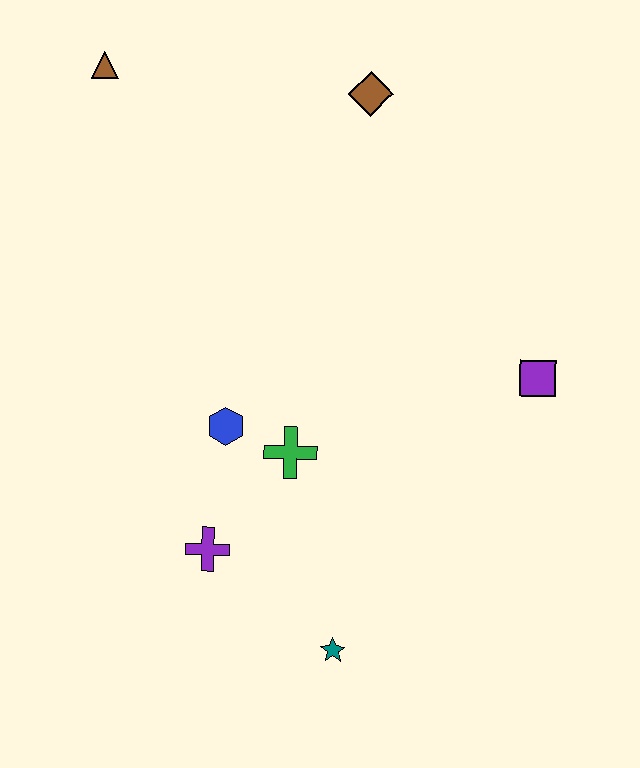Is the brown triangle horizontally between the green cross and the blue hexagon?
No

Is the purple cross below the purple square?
Yes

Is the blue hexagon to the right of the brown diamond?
No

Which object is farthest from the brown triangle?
The teal star is farthest from the brown triangle.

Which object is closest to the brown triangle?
The brown diamond is closest to the brown triangle.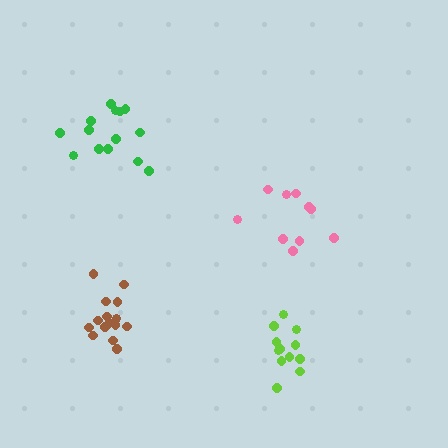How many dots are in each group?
Group 1: 14 dots, Group 2: 10 dots, Group 3: 15 dots, Group 4: 12 dots (51 total).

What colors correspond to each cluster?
The clusters are colored: green, pink, brown, lime.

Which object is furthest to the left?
The brown cluster is leftmost.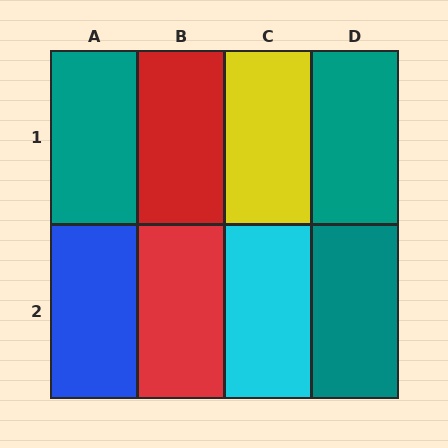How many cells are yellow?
1 cell is yellow.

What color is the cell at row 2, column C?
Cyan.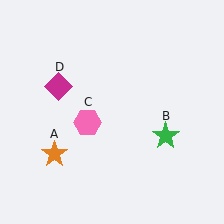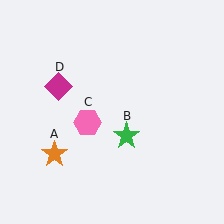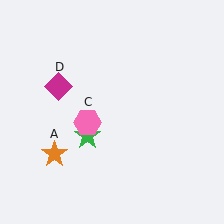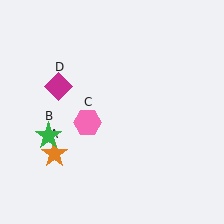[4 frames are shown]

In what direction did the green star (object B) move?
The green star (object B) moved left.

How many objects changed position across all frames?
1 object changed position: green star (object B).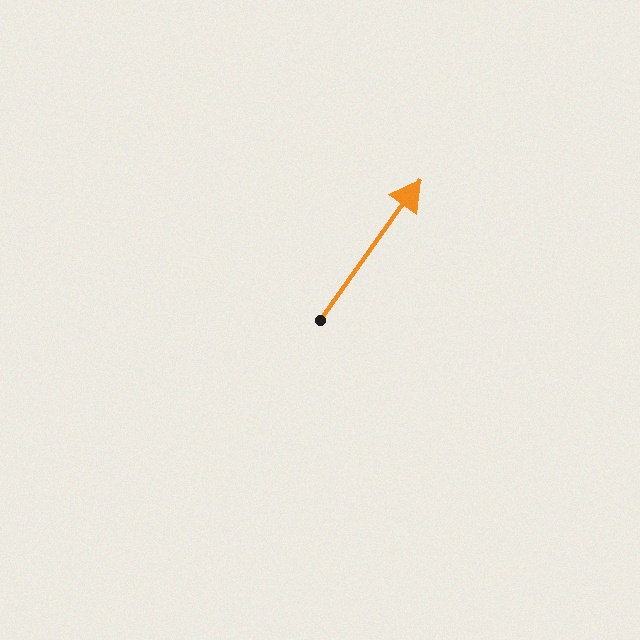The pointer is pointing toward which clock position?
Roughly 1 o'clock.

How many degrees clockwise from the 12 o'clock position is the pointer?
Approximately 36 degrees.